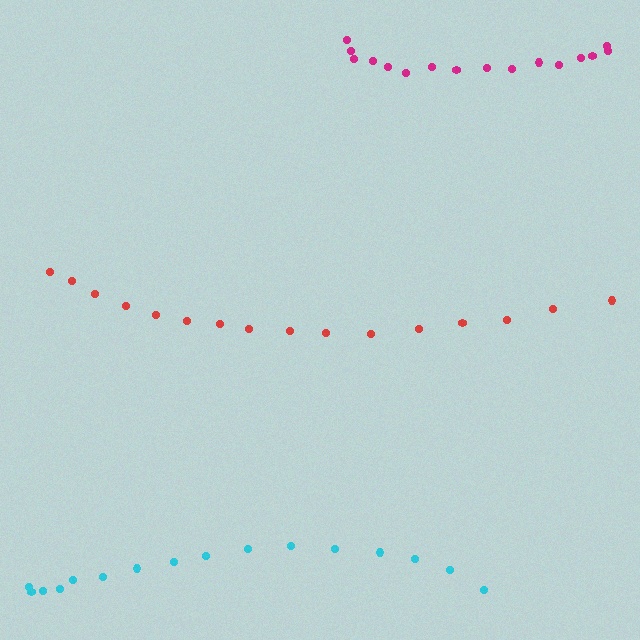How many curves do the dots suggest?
There are 3 distinct paths.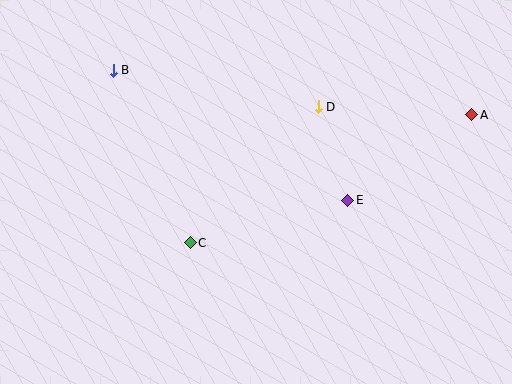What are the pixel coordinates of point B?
Point B is at (113, 70).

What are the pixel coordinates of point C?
Point C is at (190, 243).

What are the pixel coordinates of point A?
Point A is at (472, 115).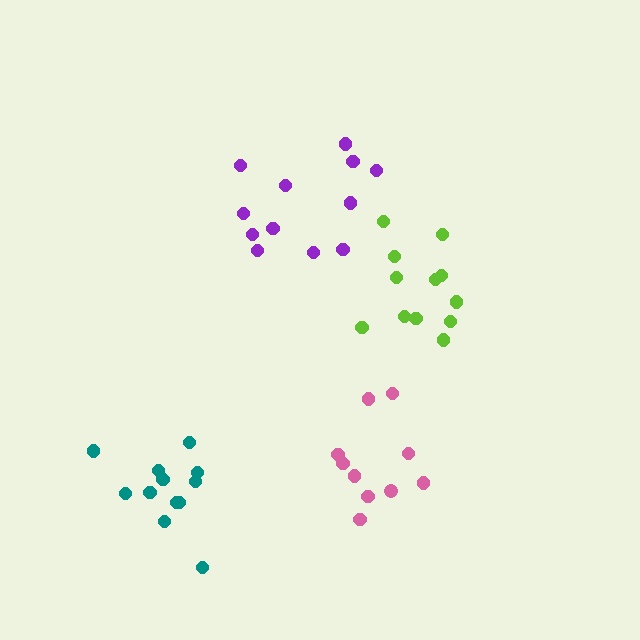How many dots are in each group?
Group 1: 12 dots, Group 2: 12 dots, Group 3: 12 dots, Group 4: 10 dots (46 total).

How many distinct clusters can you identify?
There are 4 distinct clusters.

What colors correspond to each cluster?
The clusters are colored: lime, teal, purple, pink.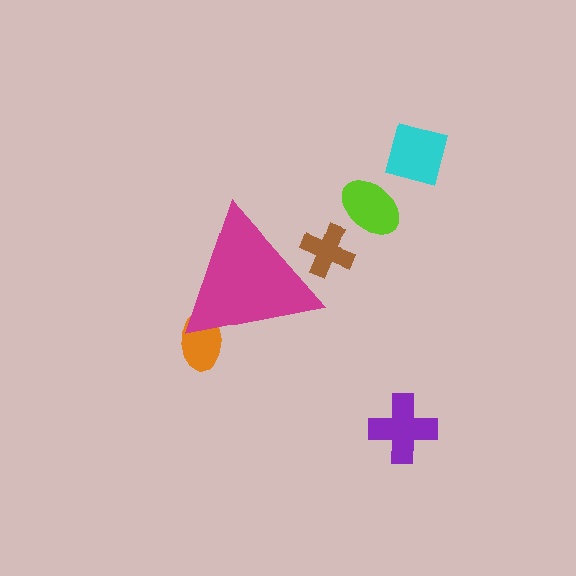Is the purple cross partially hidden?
No, the purple cross is fully visible.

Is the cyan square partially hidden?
No, the cyan square is fully visible.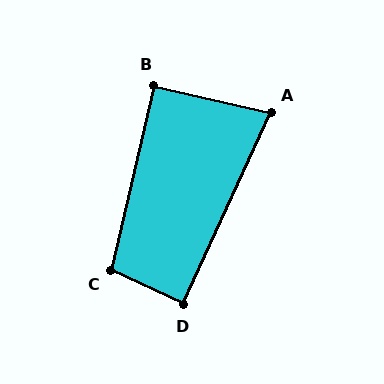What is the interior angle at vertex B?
Approximately 91 degrees (approximately right).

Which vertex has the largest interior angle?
C, at approximately 102 degrees.